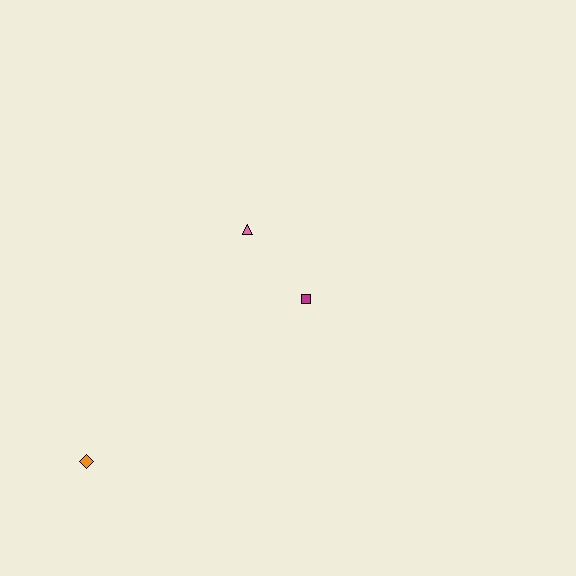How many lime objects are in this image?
There are no lime objects.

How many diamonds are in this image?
There is 1 diamond.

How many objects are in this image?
There are 3 objects.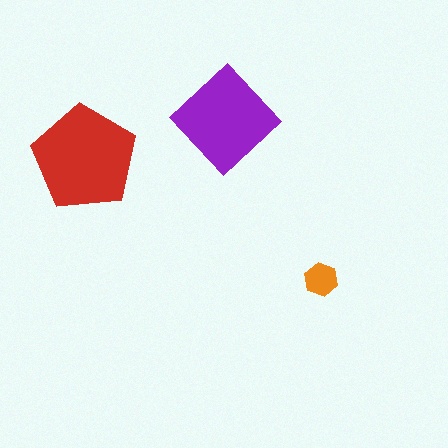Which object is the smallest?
The orange hexagon.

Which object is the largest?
The red pentagon.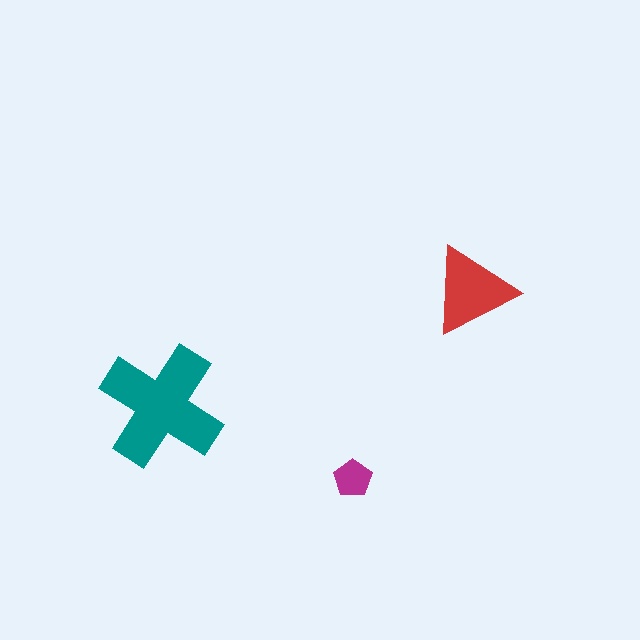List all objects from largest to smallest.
The teal cross, the red triangle, the magenta pentagon.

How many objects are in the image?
There are 3 objects in the image.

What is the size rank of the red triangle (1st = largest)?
2nd.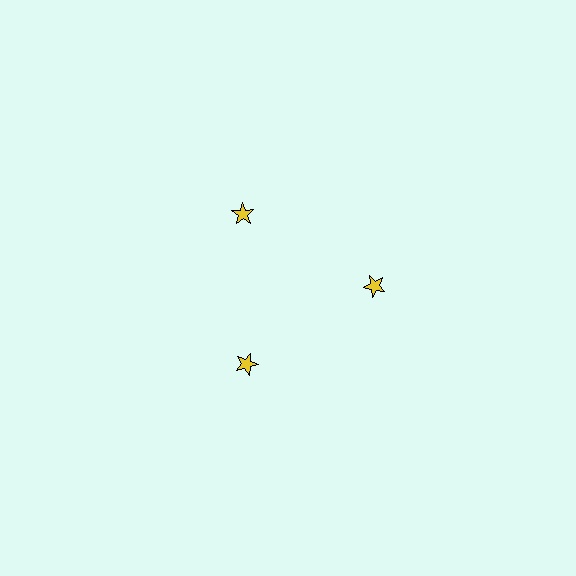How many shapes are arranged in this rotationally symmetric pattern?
There are 3 shapes, arranged in 3 groups of 1.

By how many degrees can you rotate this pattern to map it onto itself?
The pattern maps onto itself every 120 degrees of rotation.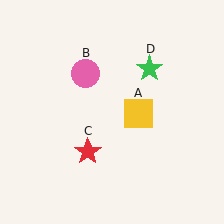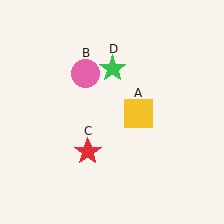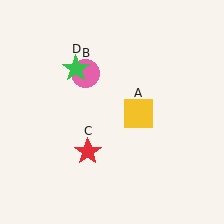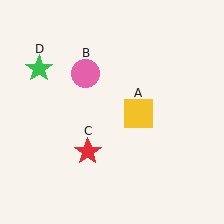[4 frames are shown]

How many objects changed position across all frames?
1 object changed position: green star (object D).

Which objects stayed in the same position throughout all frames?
Yellow square (object A) and pink circle (object B) and red star (object C) remained stationary.